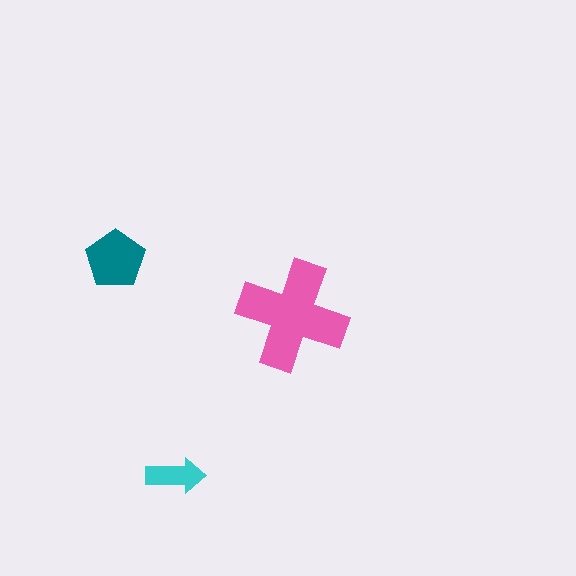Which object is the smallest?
The cyan arrow.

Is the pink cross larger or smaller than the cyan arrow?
Larger.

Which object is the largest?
The pink cross.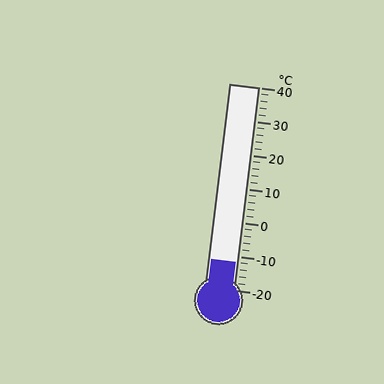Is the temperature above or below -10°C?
The temperature is below -10°C.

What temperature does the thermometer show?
The thermometer shows approximately -12°C.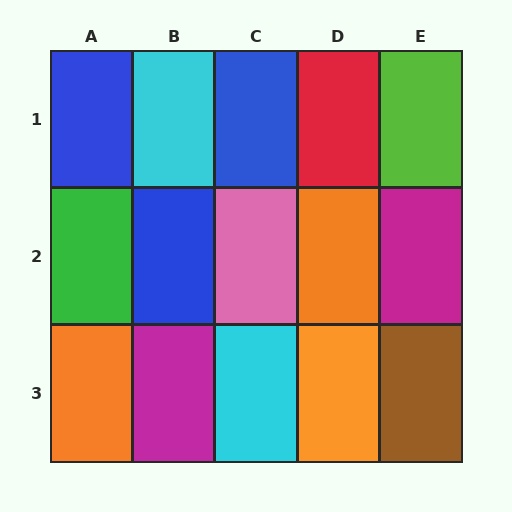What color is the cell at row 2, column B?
Blue.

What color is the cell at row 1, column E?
Lime.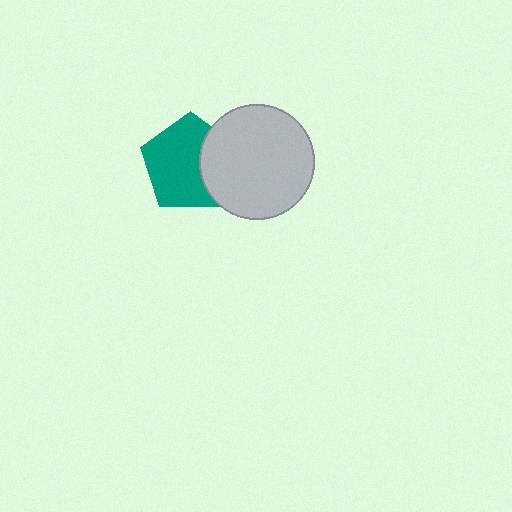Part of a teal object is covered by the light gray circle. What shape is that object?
It is a pentagon.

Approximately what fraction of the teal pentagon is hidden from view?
Roughly 31% of the teal pentagon is hidden behind the light gray circle.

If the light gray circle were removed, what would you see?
You would see the complete teal pentagon.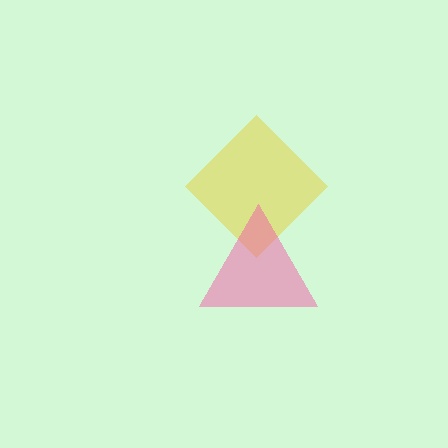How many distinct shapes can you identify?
There are 2 distinct shapes: a yellow diamond, a pink triangle.